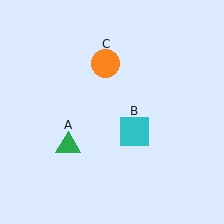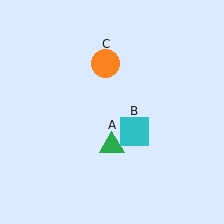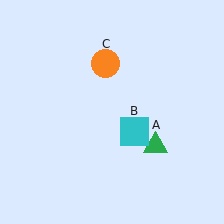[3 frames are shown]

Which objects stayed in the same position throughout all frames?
Cyan square (object B) and orange circle (object C) remained stationary.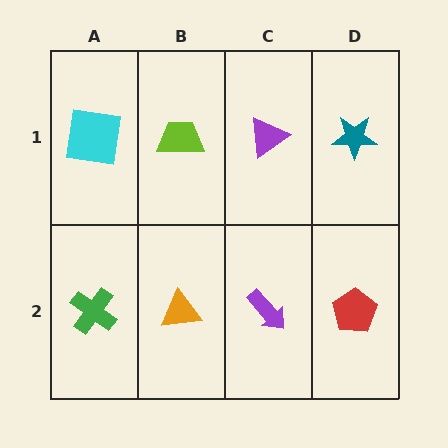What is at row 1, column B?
A lime trapezoid.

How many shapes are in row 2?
4 shapes.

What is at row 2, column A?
A green cross.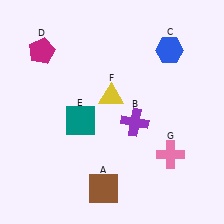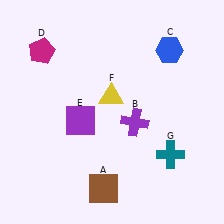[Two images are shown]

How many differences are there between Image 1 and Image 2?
There are 2 differences between the two images.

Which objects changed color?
E changed from teal to purple. G changed from pink to teal.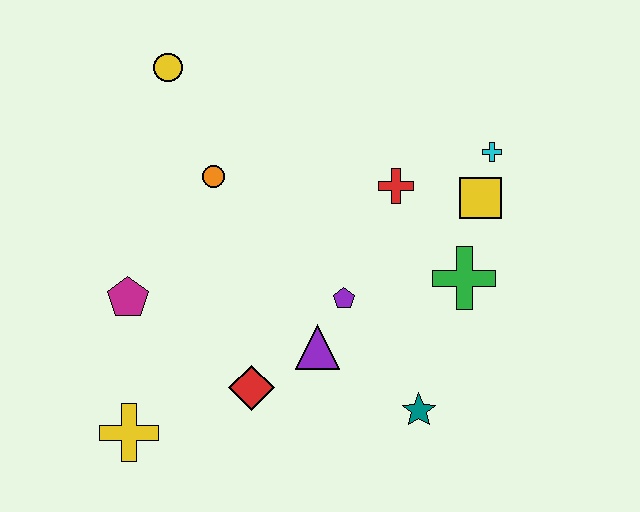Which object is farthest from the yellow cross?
The cyan cross is farthest from the yellow cross.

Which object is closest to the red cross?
The yellow square is closest to the red cross.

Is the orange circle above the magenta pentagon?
Yes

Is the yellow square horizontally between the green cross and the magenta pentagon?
No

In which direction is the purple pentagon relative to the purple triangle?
The purple pentagon is above the purple triangle.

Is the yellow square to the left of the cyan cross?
Yes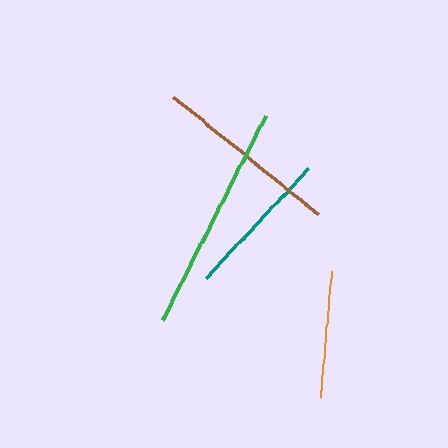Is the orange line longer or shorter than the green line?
The green line is longer than the orange line.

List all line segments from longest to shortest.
From longest to shortest: green, brown, teal, orange.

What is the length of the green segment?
The green segment is approximately 229 pixels long.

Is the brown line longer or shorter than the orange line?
The brown line is longer than the orange line.